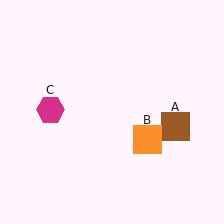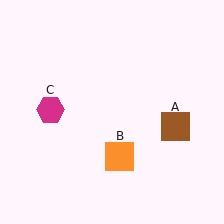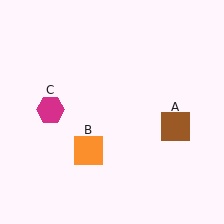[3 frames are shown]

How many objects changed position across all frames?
1 object changed position: orange square (object B).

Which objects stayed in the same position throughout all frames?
Brown square (object A) and magenta hexagon (object C) remained stationary.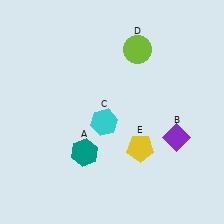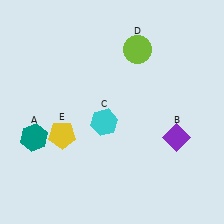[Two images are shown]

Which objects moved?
The objects that moved are: the teal hexagon (A), the yellow pentagon (E).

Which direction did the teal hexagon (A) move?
The teal hexagon (A) moved left.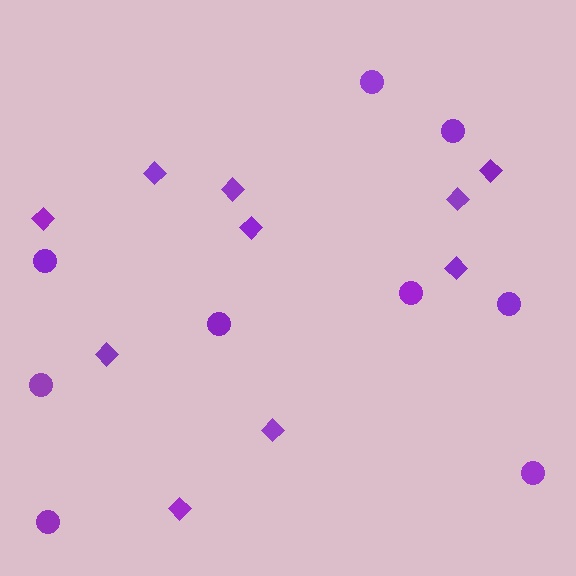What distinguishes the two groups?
There are 2 groups: one group of circles (9) and one group of diamonds (10).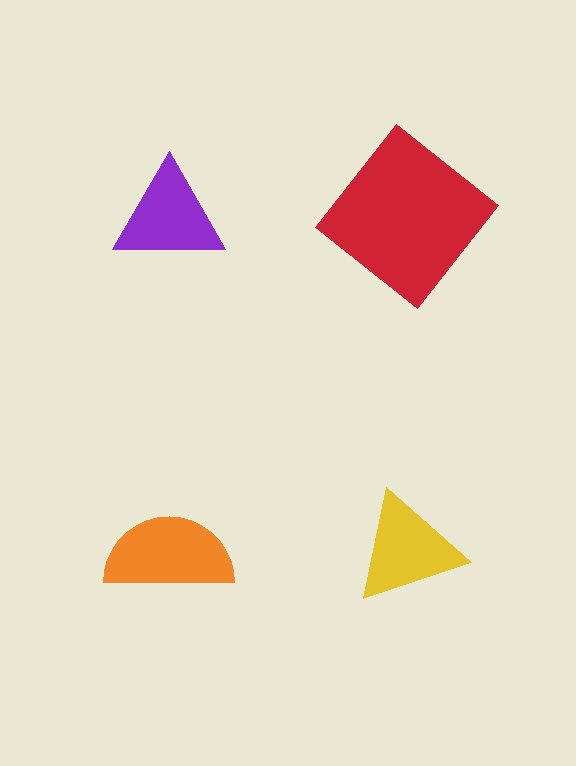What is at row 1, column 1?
A purple triangle.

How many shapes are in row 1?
2 shapes.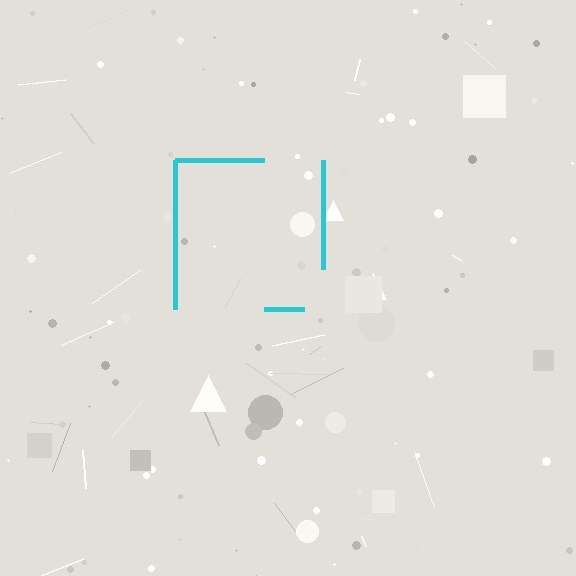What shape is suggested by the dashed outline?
The dashed outline suggests a square.